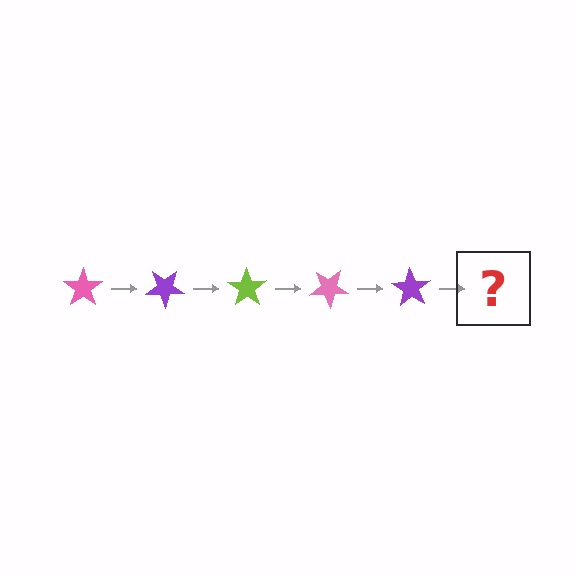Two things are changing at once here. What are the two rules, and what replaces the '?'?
The two rules are that it rotates 35 degrees each step and the color cycles through pink, purple, and lime. The '?' should be a lime star, rotated 175 degrees from the start.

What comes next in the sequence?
The next element should be a lime star, rotated 175 degrees from the start.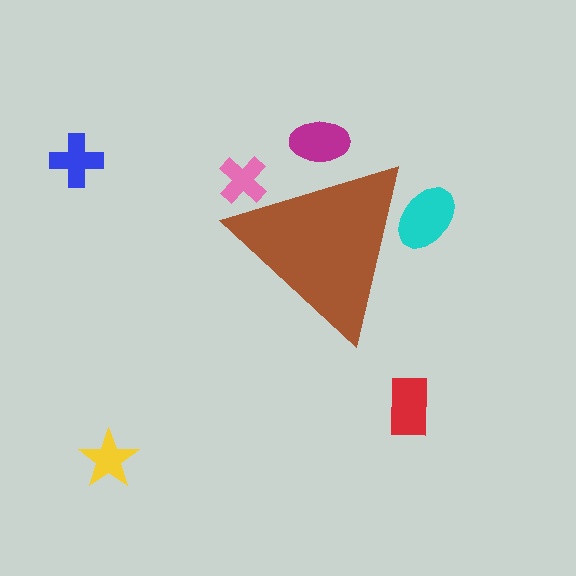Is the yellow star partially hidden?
No, the yellow star is fully visible.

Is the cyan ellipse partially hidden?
Yes, the cyan ellipse is partially hidden behind the brown triangle.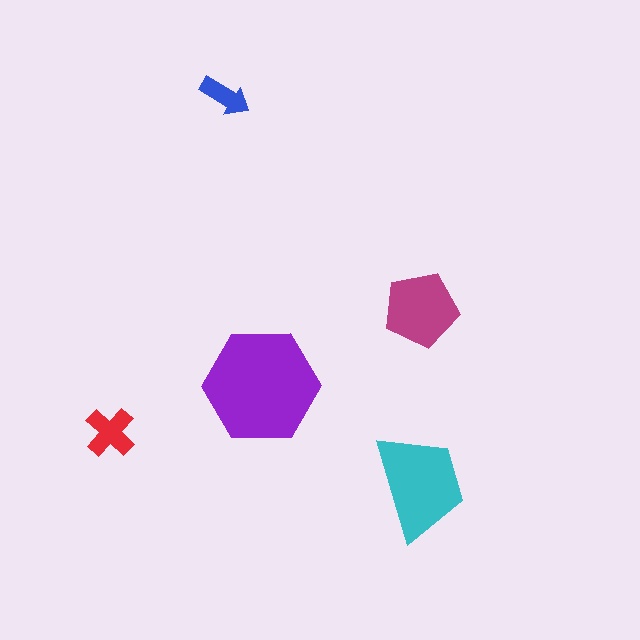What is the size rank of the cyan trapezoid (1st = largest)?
2nd.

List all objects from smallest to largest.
The blue arrow, the red cross, the magenta pentagon, the cyan trapezoid, the purple hexagon.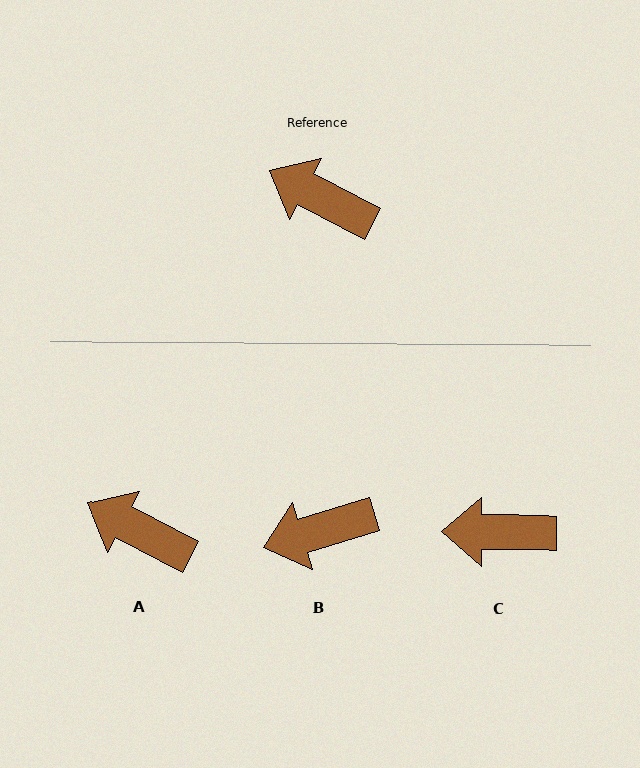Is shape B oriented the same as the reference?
No, it is off by about 45 degrees.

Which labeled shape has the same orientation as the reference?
A.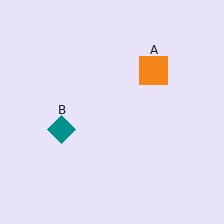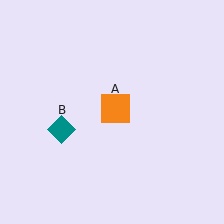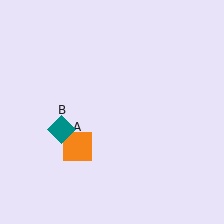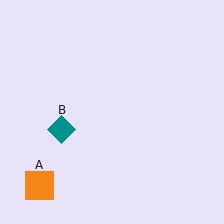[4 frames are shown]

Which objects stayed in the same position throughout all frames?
Teal diamond (object B) remained stationary.